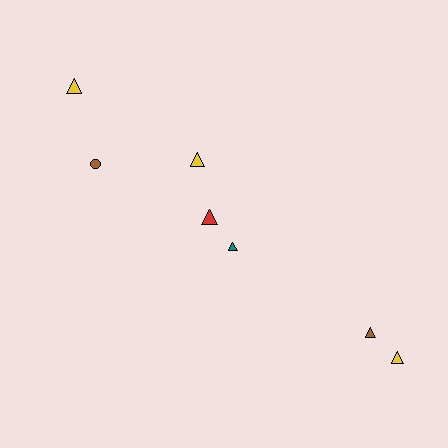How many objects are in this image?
There are 7 objects.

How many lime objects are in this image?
There are no lime objects.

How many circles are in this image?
There is 1 circle.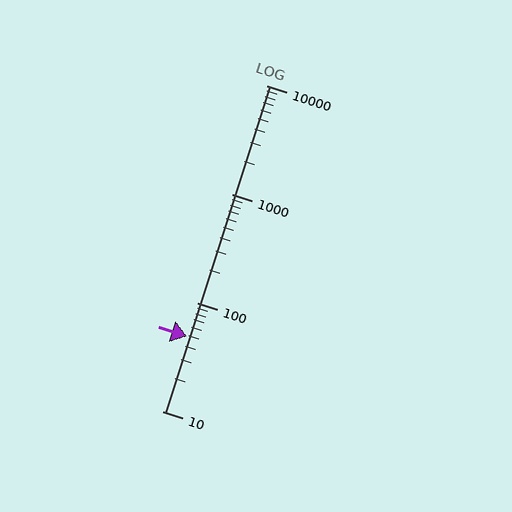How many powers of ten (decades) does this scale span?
The scale spans 3 decades, from 10 to 10000.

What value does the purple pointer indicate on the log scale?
The pointer indicates approximately 49.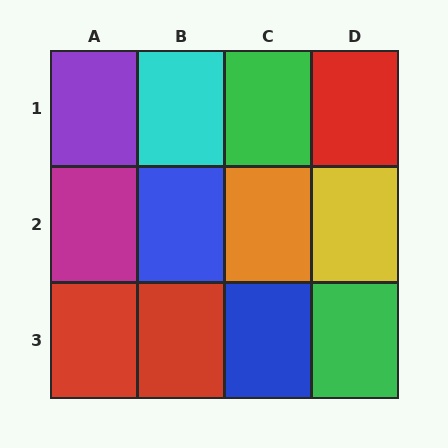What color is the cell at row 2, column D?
Yellow.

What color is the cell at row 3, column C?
Blue.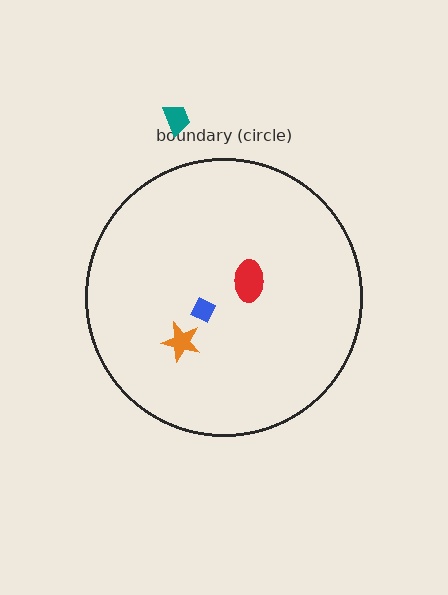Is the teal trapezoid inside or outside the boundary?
Outside.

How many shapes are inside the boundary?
3 inside, 1 outside.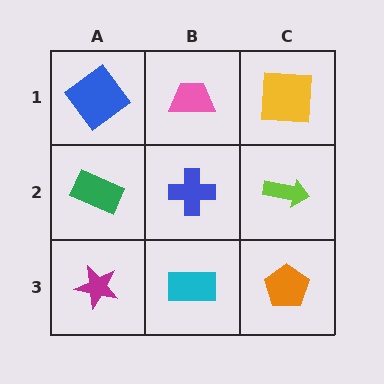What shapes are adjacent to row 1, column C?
A lime arrow (row 2, column C), a pink trapezoid (row 1, column B).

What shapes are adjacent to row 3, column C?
A lime arrow (row 2, column C), a cyan rectangle (row 3, column B).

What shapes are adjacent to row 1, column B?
A blue cross (row 2, column B), a blue diamond (row 1, column A), a yellow square (row 1, column C).